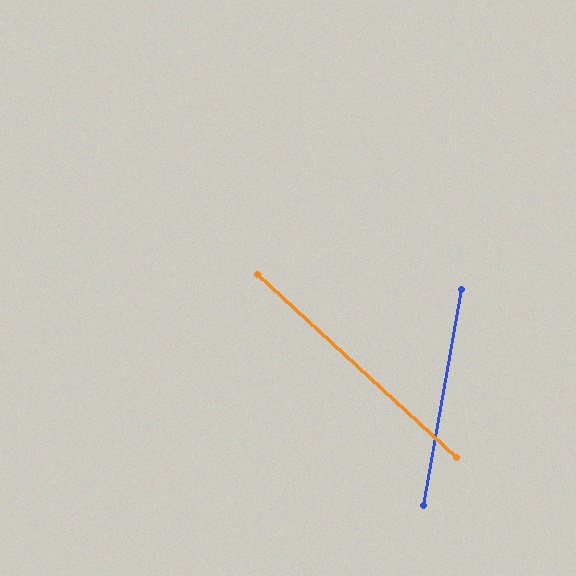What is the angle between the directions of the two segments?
Approximately 58 degrees.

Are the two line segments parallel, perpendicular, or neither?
Neither parallel nor perpendicular — they differ by about 58°.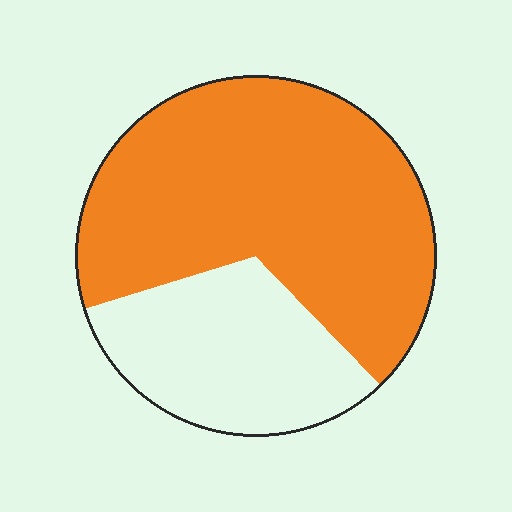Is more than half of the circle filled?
Yes.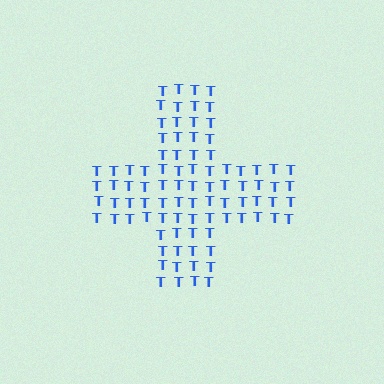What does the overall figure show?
The overall figure shows a cross.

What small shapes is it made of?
It is made of small letter T's.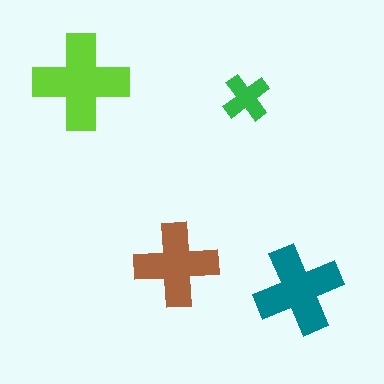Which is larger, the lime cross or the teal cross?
The lime one.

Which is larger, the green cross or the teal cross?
The teal one.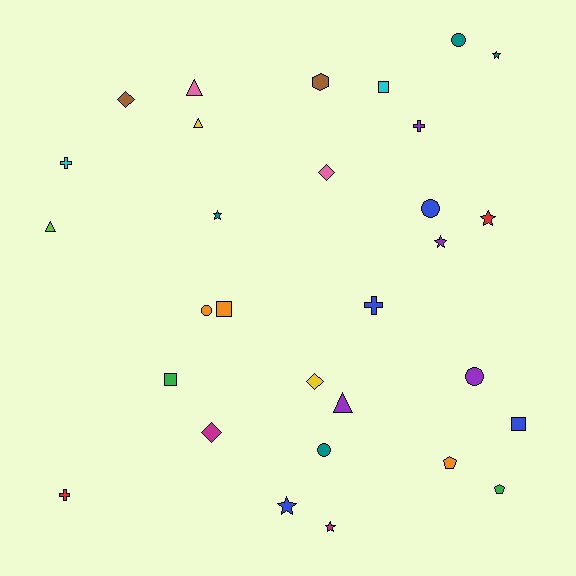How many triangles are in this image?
There are 4 triangles.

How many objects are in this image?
There are 30 objects.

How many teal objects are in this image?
There are 4 teal objects.